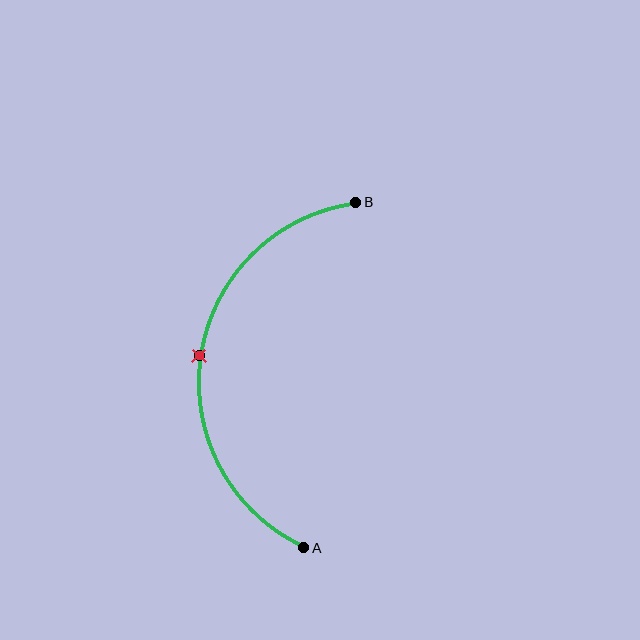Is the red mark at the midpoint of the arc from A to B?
Yes. The red mark lies on the arc at equal arc-length from both A and B — it is the arc midpoint.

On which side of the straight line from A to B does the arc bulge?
The arc bulges to the left of the straight line connecting A and B.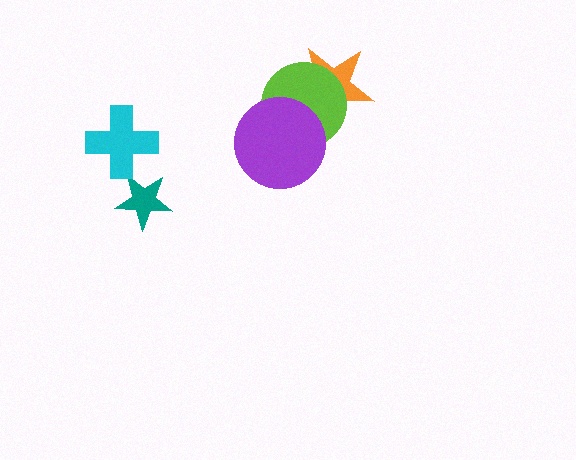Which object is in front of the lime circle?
The purple circle is in front of the lime circle.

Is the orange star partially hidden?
Yes, it is partially covered by another shape.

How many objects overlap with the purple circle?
2 objects overlap with the purple circle.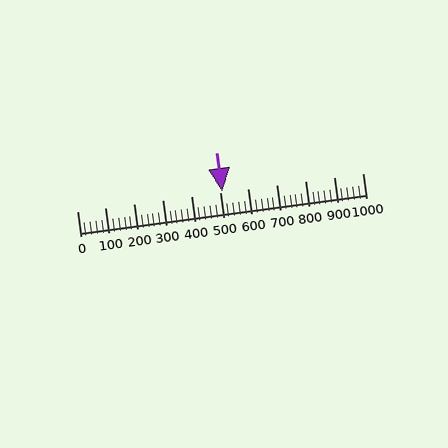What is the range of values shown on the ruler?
The ruler shows values from 0 to 1000.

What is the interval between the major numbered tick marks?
The major tick marks are spaced 100 units apart.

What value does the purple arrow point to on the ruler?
The purple arrow points to approximately 510.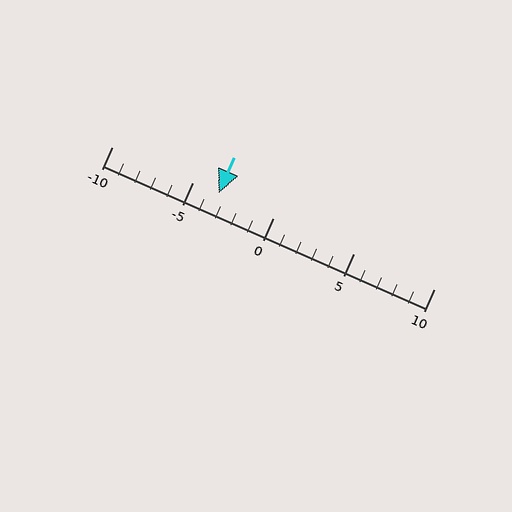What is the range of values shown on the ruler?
The ruler shows values from -10 to 10.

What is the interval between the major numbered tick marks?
The major tick marks are spaced 5 units apart.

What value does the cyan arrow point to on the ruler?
The cyan arrow points to approximately -3.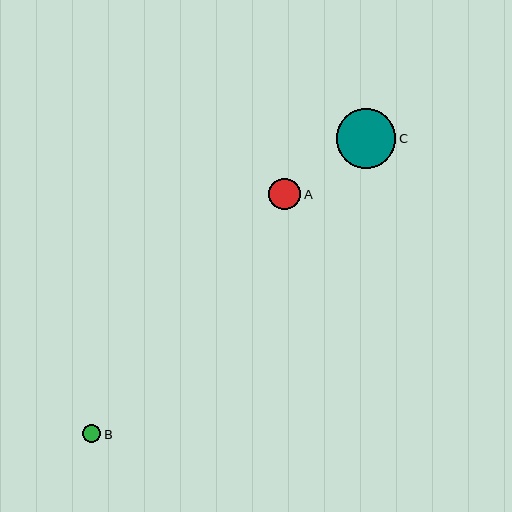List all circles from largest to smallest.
From largest to smallest: C, A, B.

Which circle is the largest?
Circle C is the largest with a size of approximately 60 pixels.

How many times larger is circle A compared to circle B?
Circle A is approximately 1.7 times the size of circle B.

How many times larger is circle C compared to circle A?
Circle C is approximately 1.9 times the size of circle A.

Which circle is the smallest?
Circle B is the smallest with a size of approximately 18 pixels.